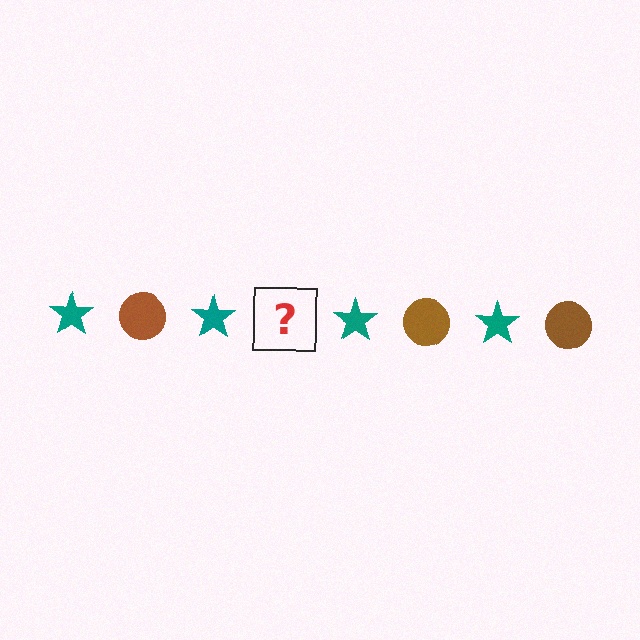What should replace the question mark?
The question mark should be replaced with a brown circle.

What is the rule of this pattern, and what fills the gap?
The rule is that the pattern alternates between teal star and brown circle. The gap should be filled with a brown circle.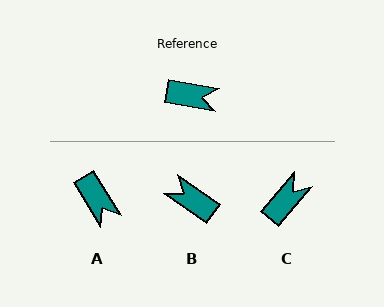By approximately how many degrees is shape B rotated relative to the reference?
Approximately 155 degrees counter-clockwise.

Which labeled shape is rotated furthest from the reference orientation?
B, about 155 degrees away.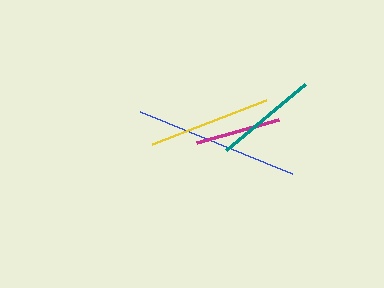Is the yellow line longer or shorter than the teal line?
The yellow line is longer than the teal line.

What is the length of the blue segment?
The blue segment is approximately 164 pixels long.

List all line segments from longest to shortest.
From longest to shortest: blue, yellow, teal, magenta.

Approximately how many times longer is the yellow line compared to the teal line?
The yellow line is approximately 1.2 times the length of the teal line.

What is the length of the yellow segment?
The yellow segment is approximately 123 pixels long.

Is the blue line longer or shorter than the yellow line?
The blue line is longer than the yellow line.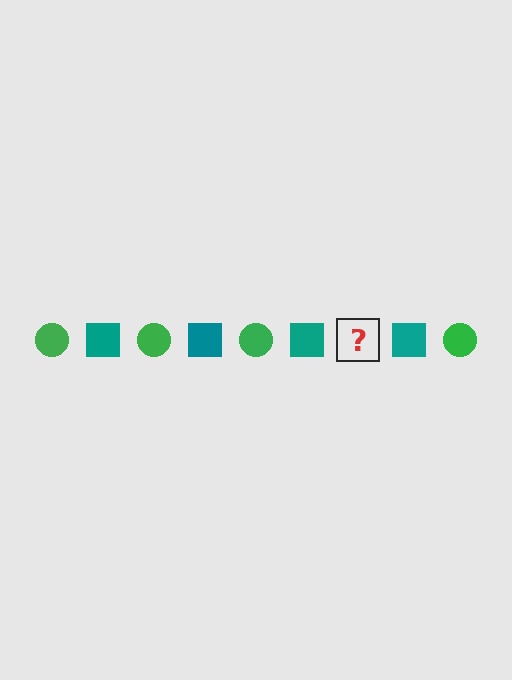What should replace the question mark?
The question mark should be replaced with a green circle.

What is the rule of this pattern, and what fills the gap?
The rule is that the pattern alternates between green circle and teal square. The gap should be filled with a green circle.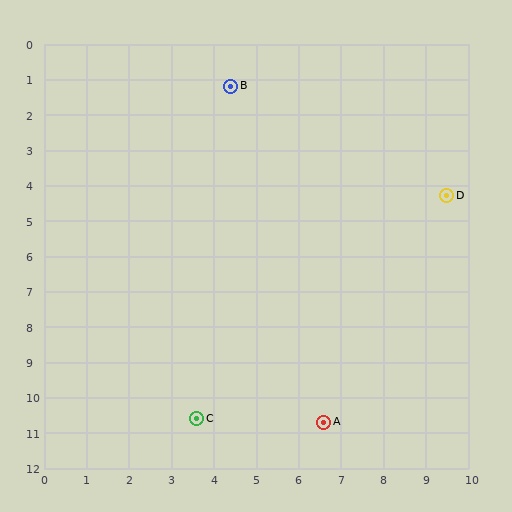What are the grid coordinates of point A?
Point A is at approximately (6.6, 10.7).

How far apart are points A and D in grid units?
Points A and D are about 7.0 grid units apart.